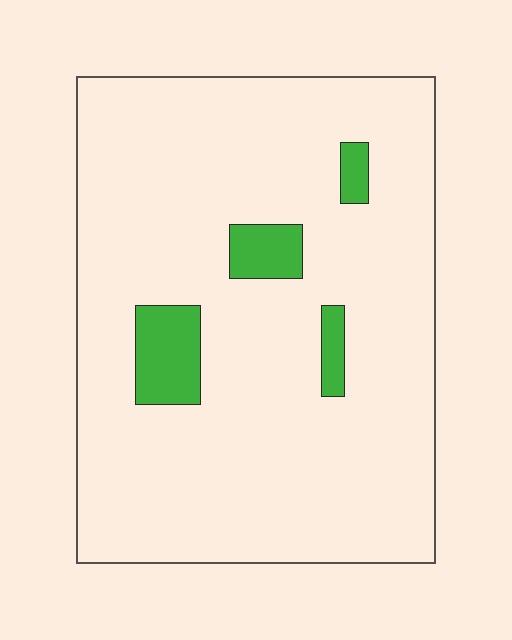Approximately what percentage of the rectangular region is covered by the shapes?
Approximately 10%.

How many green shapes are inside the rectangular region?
4.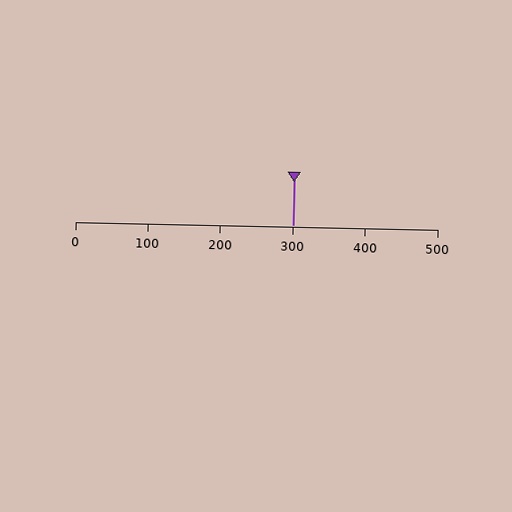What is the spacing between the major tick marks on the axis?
The major ticks are spaced 100 apart.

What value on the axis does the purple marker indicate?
The marker indicates approximately 300.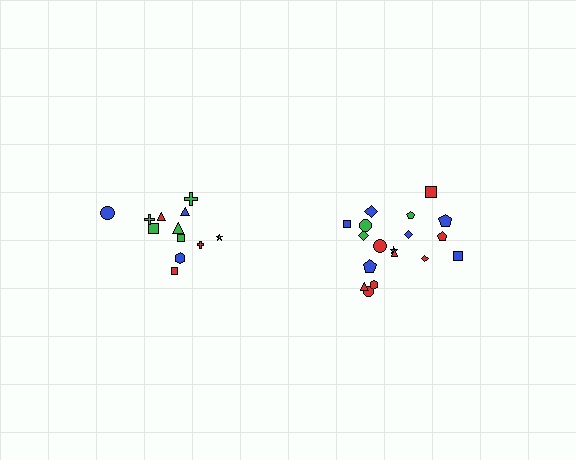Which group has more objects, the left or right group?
The right group.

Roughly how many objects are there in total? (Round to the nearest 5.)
Roughly 30 objects in total.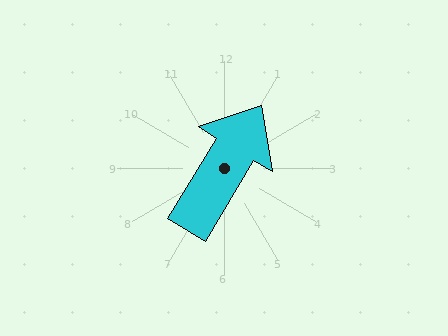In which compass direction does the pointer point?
Northeast.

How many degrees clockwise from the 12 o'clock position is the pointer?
Approximately 31 degrees.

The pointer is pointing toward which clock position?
Roughly 1 o'clock.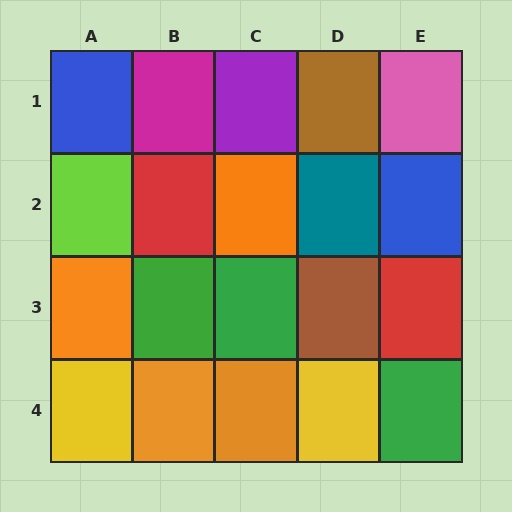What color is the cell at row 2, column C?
Orange.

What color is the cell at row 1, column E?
Pink.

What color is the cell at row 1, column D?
Brown.